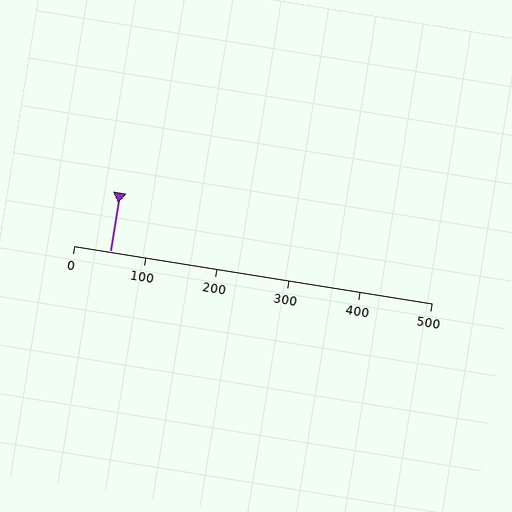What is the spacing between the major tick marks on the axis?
The major ticks are spaced 100 apart.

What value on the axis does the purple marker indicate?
The marker indicates approximately 50.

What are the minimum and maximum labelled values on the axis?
The axis runs from 0 to 500.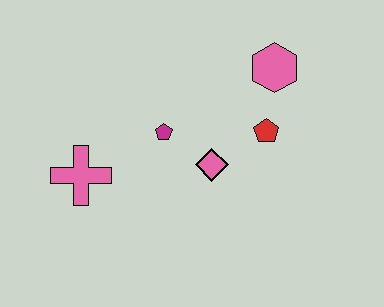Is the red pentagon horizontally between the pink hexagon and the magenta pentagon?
Yes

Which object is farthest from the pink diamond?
The pink cross is farthest from the pink diamond.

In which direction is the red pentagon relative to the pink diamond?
The red pentagon is to the right of the pink diamond.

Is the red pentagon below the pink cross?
No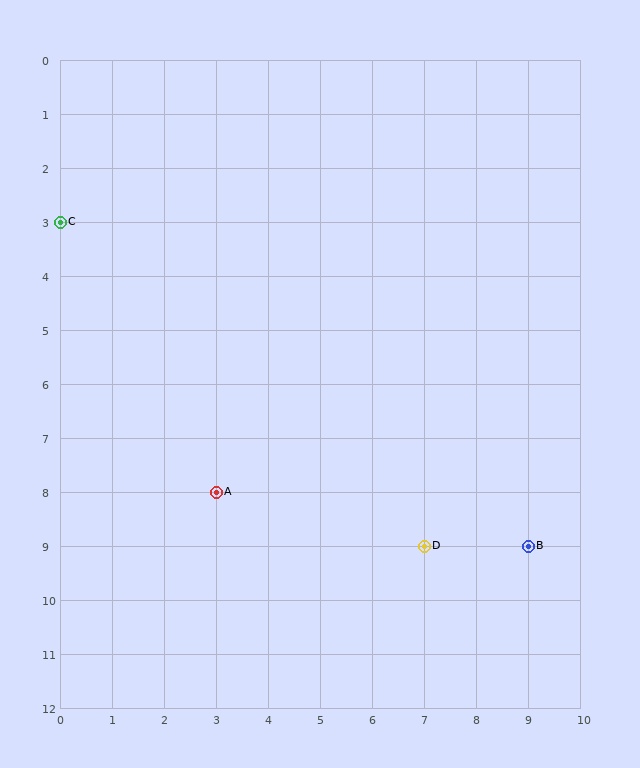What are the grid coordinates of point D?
Point D is at grid coordinates (7, 9).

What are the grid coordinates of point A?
Point A is at grid coordinates (3, 8).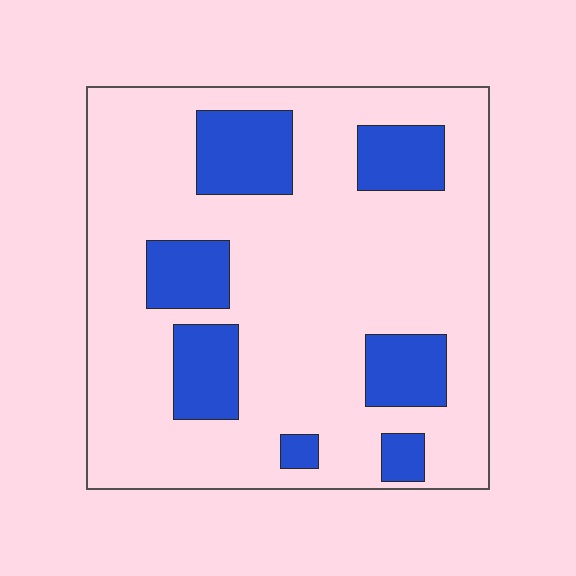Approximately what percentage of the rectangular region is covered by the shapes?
Approximately 20%.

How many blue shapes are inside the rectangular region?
7.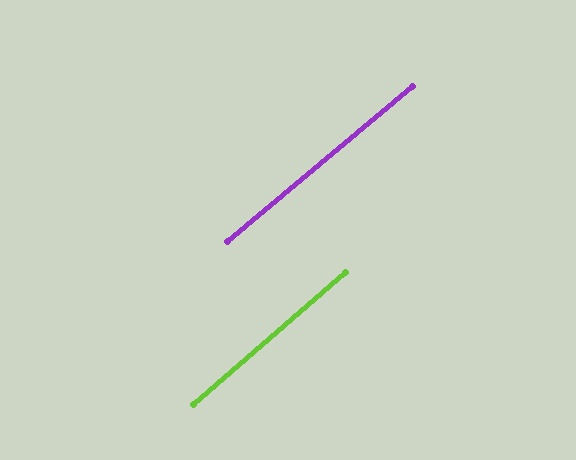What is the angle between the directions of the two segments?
Approximately 1 degree.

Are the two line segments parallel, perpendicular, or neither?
Parallel — their directions differ by only 1.0°.